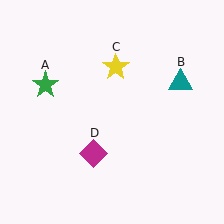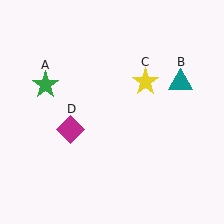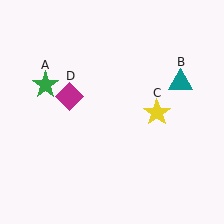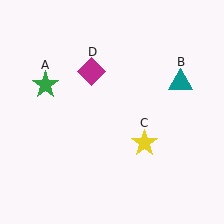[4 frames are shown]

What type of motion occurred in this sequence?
The yellow star (object C), magenta diamond (object D) rotated clockwise around the center of the scene.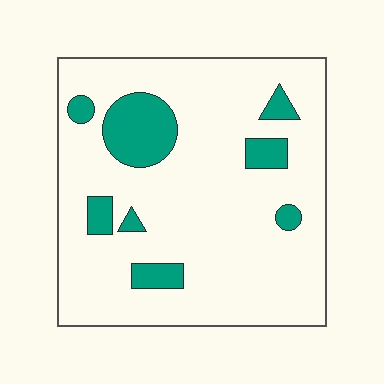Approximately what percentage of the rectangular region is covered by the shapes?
Approximately 15%.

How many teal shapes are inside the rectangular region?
8.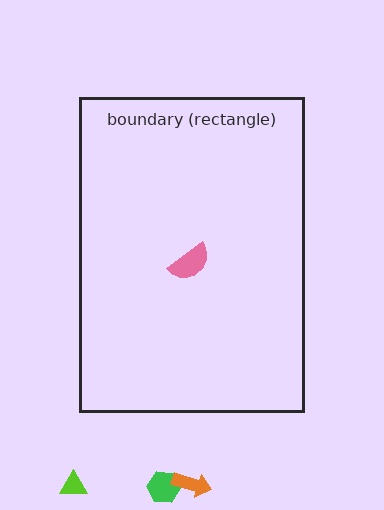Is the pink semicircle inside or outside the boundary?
Inside.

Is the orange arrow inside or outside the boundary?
Outside.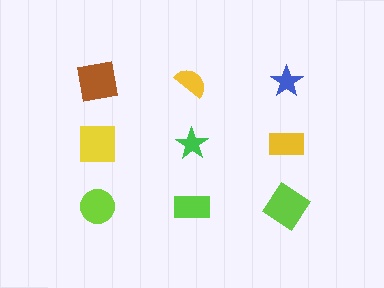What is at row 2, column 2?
A green star.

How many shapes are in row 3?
3 shapes.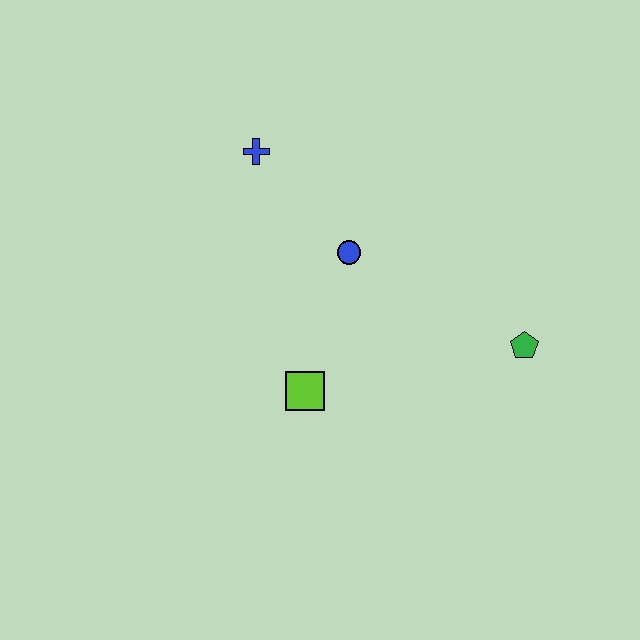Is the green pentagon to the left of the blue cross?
No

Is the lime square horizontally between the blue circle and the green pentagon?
No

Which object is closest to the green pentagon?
The blue circle is closest to the green pentagon.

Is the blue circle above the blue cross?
No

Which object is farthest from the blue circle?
The green pentagon is farthest from the blue circle.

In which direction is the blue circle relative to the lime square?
The blue circle is above the lime square.